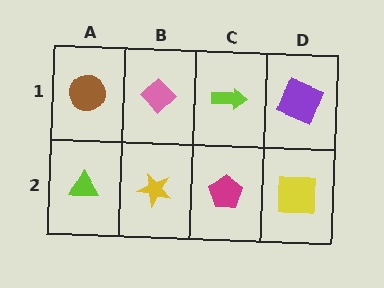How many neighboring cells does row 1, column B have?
3.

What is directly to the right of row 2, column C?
A yellow square.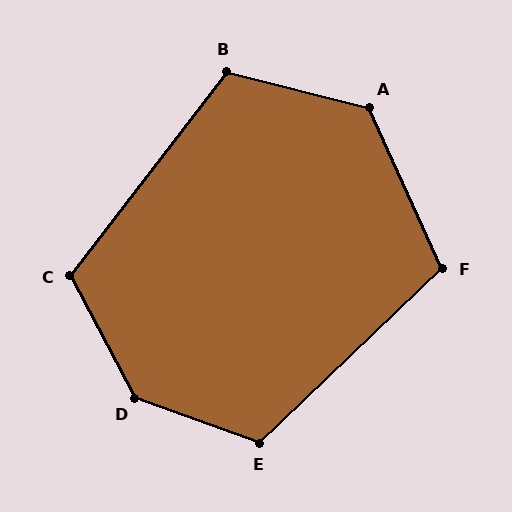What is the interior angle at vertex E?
Approximately 117 degrees (obtuse).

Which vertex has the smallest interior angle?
F, at approximately 109 degrees.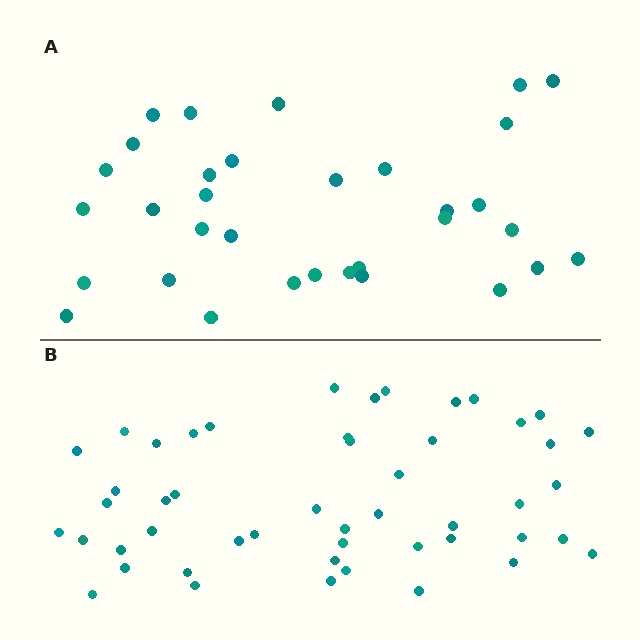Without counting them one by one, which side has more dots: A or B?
Region B (the bottom region) has more dots.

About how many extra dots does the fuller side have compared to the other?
Region B has approximately 15 more dots than region A.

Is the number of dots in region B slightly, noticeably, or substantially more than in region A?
Region B has substantially more. The ratio is roughly 1.5 to 1.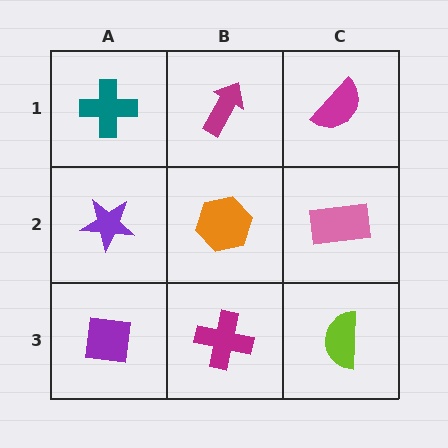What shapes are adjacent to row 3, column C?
A pink rectangle (row 2, column C), a magenta cross (row 3, column B).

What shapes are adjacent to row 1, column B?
An orange hexagon (row 2, column B), a teal cross (row 1, column A), a magenta semicircle (row 1, column C).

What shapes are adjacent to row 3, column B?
An orange hexagon (row 2, column B), a purple square (row 3, column A), a lime semicircle (row 3, column C).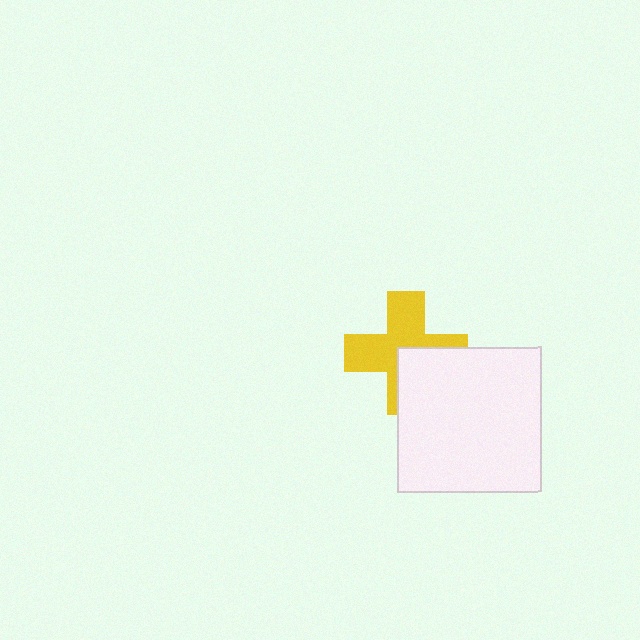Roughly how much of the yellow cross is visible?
About half of it is visible (roughly 64%).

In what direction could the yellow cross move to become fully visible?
The yellow cross could move toward the upper-left. That would shift it out from behind the white square entirely.